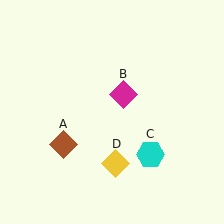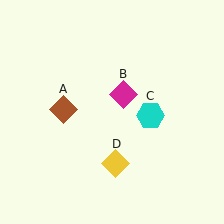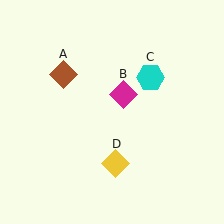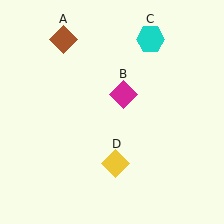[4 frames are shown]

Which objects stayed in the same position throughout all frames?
Magenta diamond (object B) and yellow diamond (object D) remained stationary.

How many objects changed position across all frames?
2 objects changed position: brown diamond (object A), cyan hexagon (object C).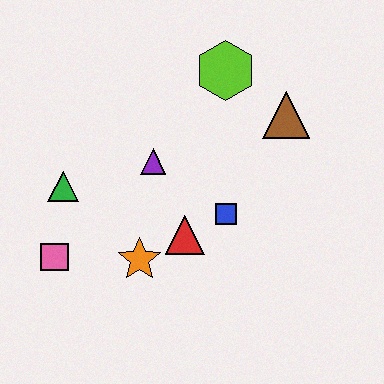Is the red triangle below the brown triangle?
Yes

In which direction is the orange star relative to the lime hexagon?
The orange star is below the lime hexagon.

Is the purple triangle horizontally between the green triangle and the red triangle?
Yes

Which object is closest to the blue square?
The red triangle is closest to the blue square.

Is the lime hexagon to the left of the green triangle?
No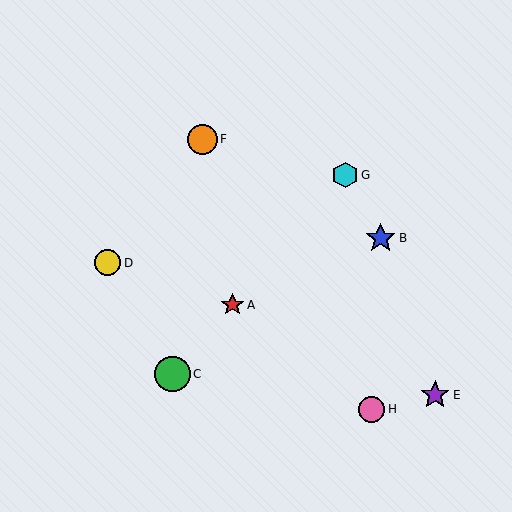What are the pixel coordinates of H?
Object H is at (372, 410).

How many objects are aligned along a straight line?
3 objects (A, C, G) are aligned along a straight line.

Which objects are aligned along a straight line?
Objects A, C, G are aligned along a straight line.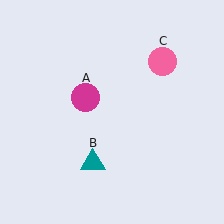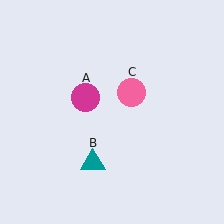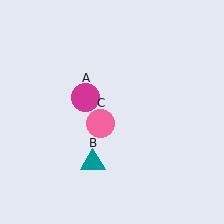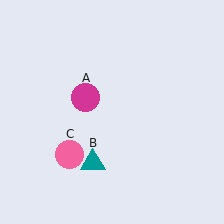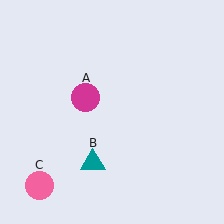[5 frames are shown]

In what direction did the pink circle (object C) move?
The pink circle (object C) moved down and to the left.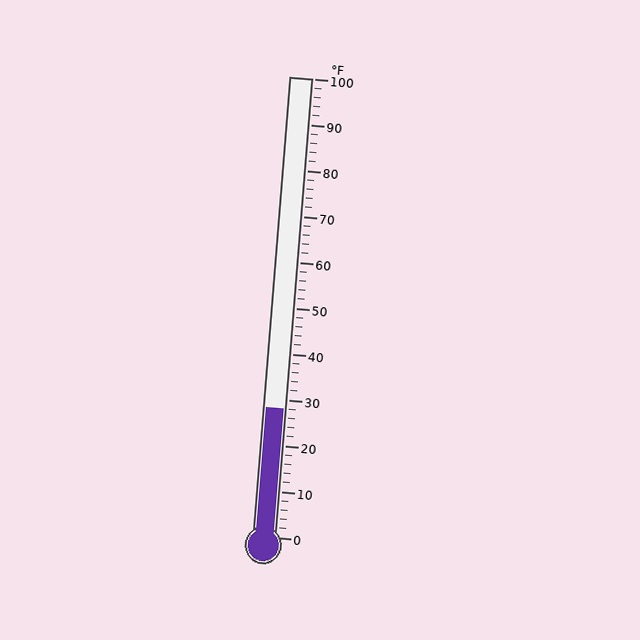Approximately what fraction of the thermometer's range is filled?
The thermometer is filled to approximately 30% of its range.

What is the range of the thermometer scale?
The thermometer scale ranges from 0°F to 100°F.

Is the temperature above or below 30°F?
The temperature is below 30°F.